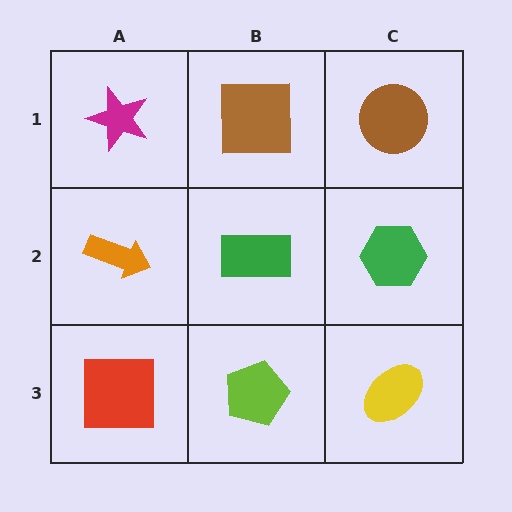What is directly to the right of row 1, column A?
A brown square.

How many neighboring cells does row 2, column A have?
3.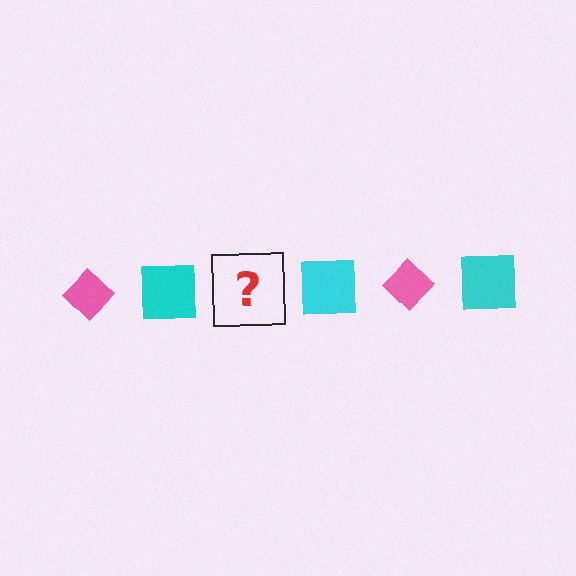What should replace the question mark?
The question mark should be replaced with a pink diamond.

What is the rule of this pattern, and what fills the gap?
The rule is that the pattern alternates between pink diamond and cyan square. The gap should be filled with a pink diamond.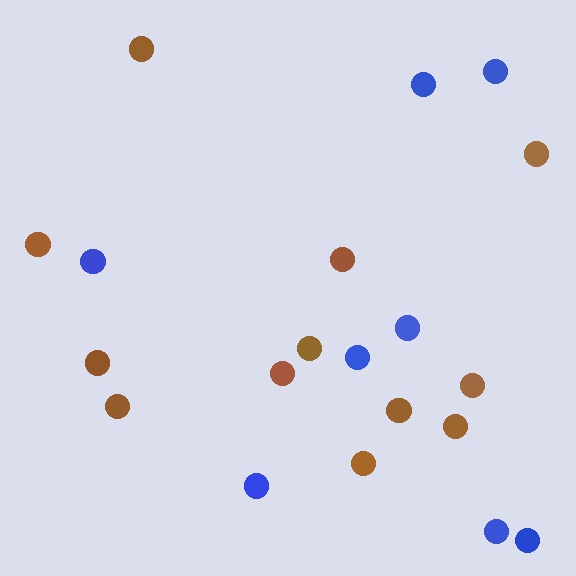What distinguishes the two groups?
There are 2 groups: one group of blue circles (8) and one group of brown circles (12).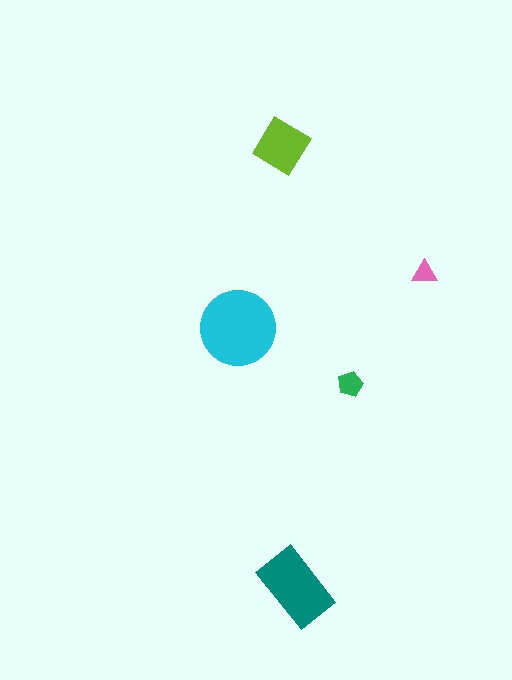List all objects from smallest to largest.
The pink triangle, the green pentagon, the lime diamond, the teal rectangle, the cyan circle.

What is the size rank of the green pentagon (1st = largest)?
4th.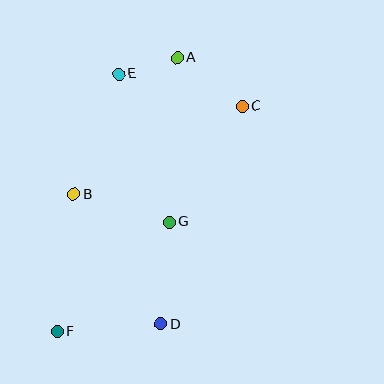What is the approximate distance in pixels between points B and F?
The distance between B and F is approximately 138 pixels.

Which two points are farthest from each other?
Points A and F are farthest from each other.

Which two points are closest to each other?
Points A and E are closest to each other.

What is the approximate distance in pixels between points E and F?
The distance between E and F is approximately 265 pixels.